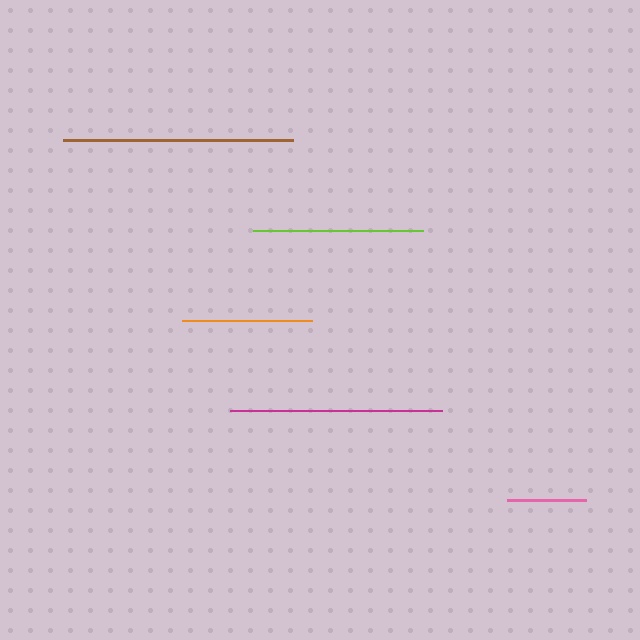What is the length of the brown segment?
The brown segment is approximately 229 pixels long.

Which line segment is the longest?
The brown line is the longest at approximately 229 pixels.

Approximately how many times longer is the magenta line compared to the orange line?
The magenta line is approximately 1.6 times the length of the orange line.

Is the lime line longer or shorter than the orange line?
The lime line is longer than the orange line.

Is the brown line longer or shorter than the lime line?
The brown line is longer than the lime line.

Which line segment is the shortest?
The pink line is the shortest at approximately 79 pixels.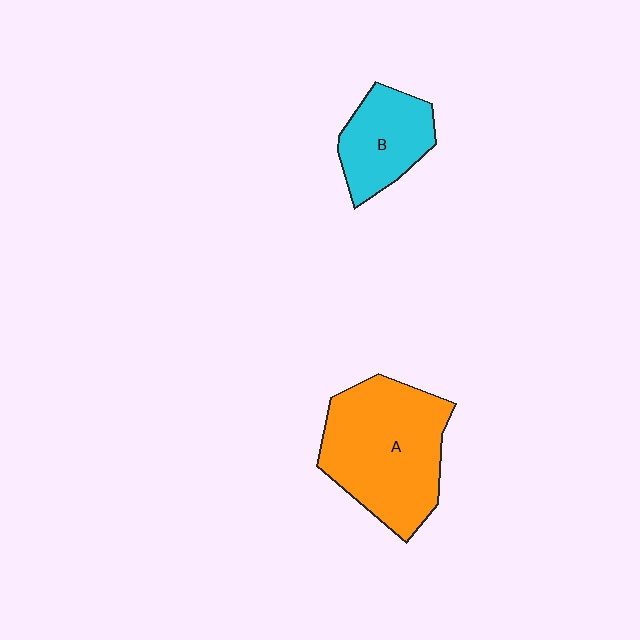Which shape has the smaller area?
Shape B (cyan).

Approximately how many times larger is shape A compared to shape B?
Approximately 1.9 times.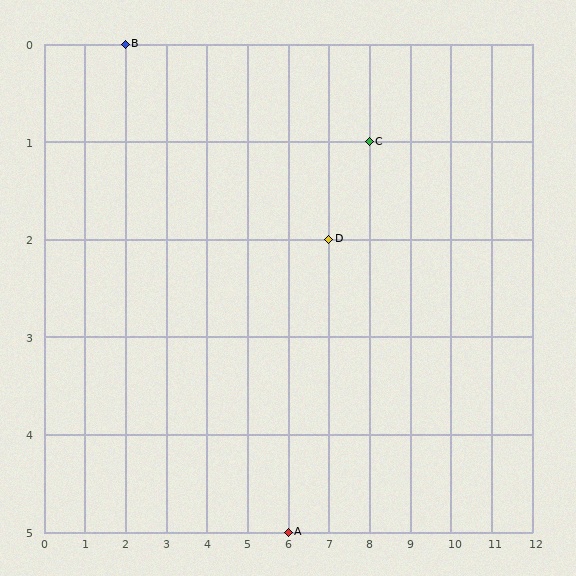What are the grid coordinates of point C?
Point C is at grid coordinates (8, 1).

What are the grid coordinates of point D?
Point D is at grid coordinates (7, 2).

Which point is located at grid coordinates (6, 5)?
Point A is at (6, 5).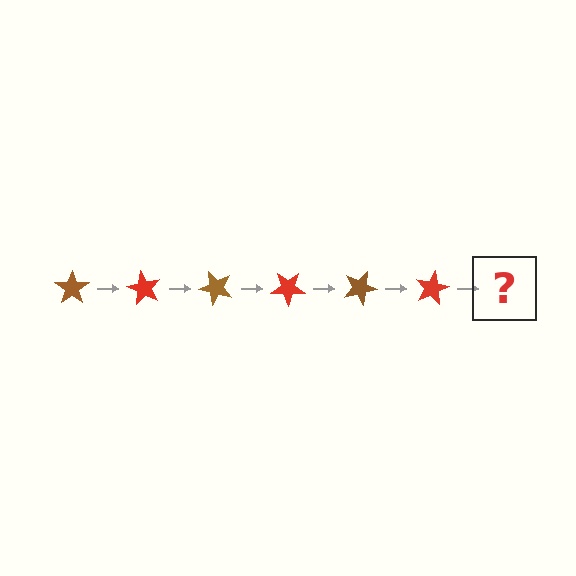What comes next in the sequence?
The next element should be a brown star, rotated 360 degrees from the start.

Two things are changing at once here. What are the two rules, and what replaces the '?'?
The two rules are that it rotates 60 degrees each step and the color cycles through brown and red. The '?' should be a brown star, rotated 360 degrees from the start.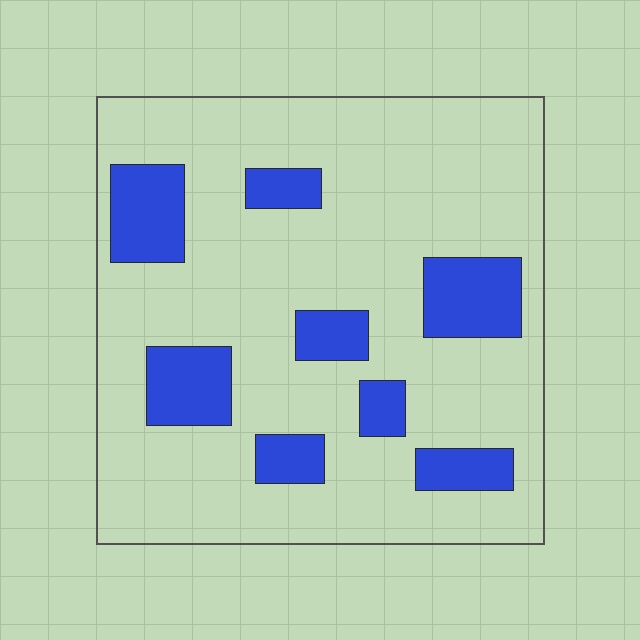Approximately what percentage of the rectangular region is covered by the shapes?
Approximately 20%.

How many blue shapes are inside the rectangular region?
8.